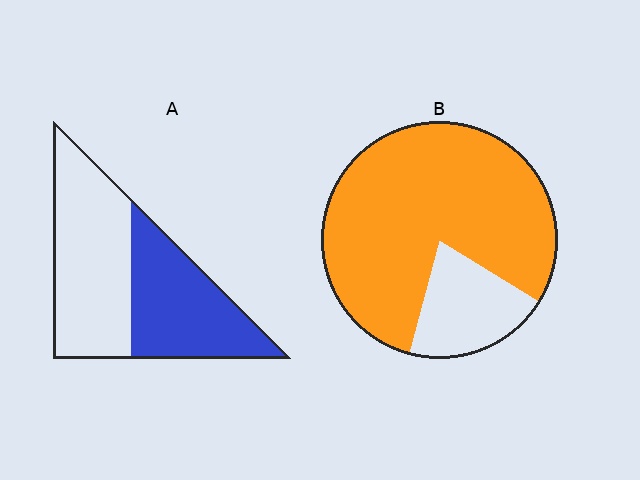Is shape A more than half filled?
No.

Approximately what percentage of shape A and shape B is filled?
A is approximately 45% and B is approximately 80%.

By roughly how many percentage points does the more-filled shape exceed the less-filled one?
By roughly 35 percentage points (B over A).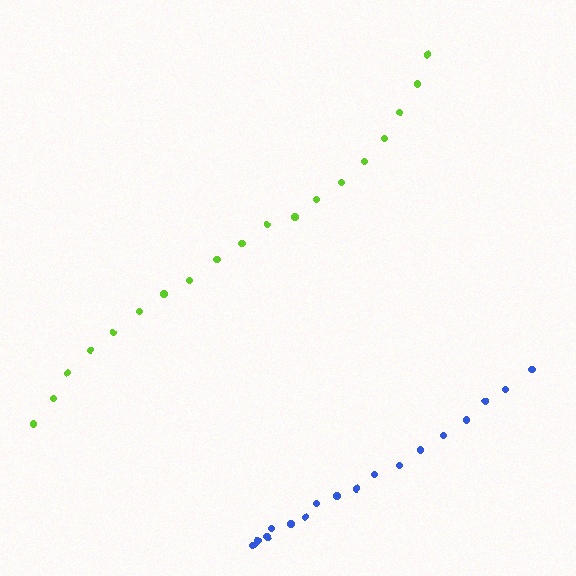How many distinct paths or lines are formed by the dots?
There are 2 distinct paths.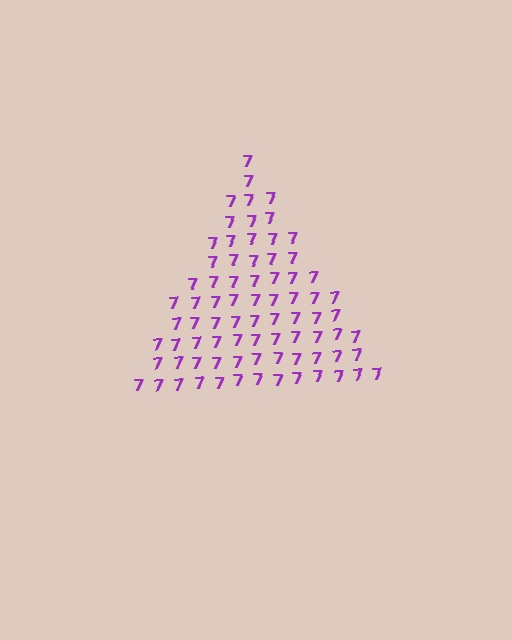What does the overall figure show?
The overall figure shows a triangle.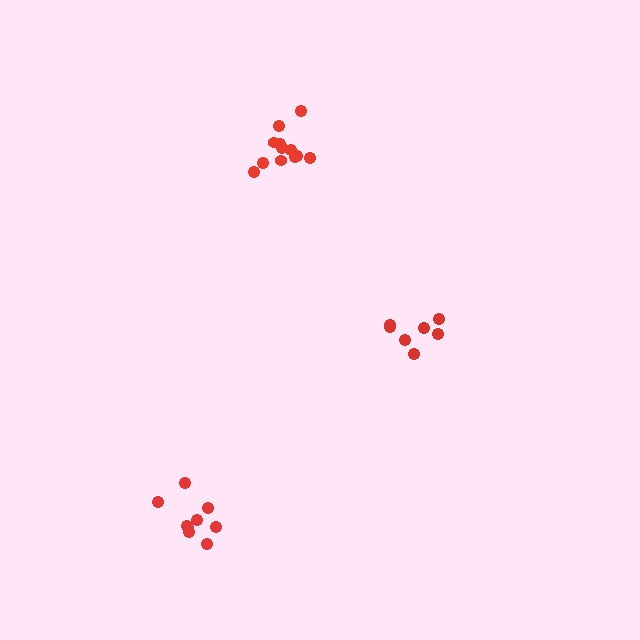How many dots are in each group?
Group 1: 7 dots, Group 2: 9 dots, Group 3: 12 dots (28 total).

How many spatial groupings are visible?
There are 3 spatial groupings.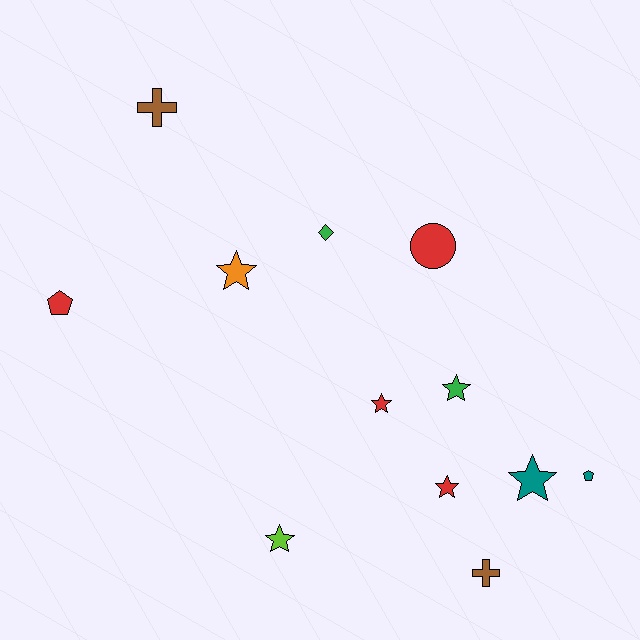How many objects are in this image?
There are 12 objects.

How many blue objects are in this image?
There are no blue objects.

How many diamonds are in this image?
There is 1 diamond.